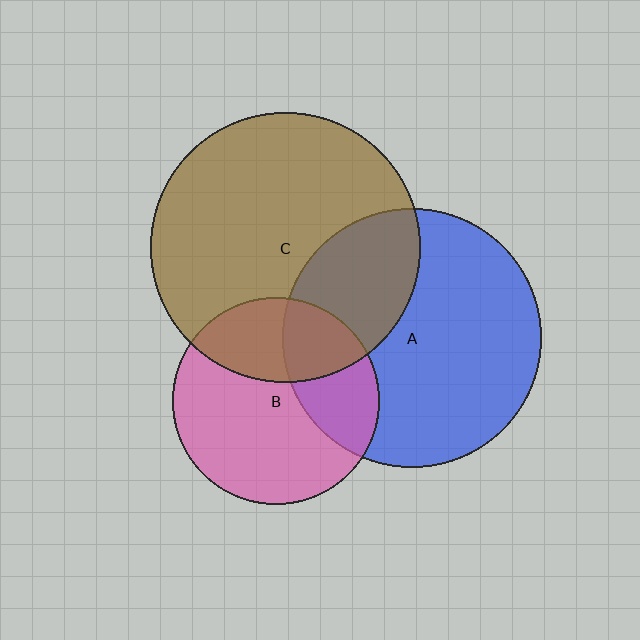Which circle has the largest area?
Circle C (brown).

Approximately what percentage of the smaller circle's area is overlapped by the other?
Approximately 30%.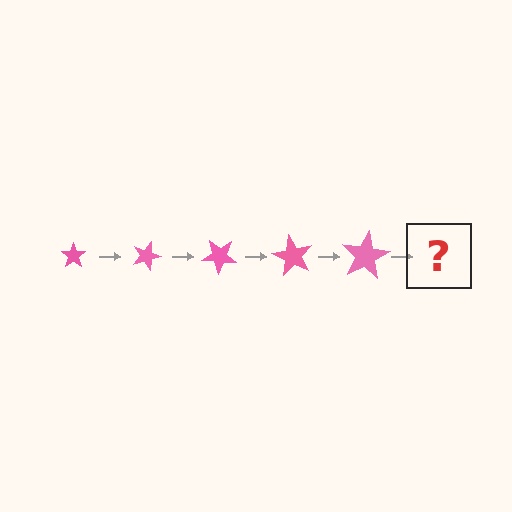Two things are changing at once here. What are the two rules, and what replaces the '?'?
The two rules are that the star grows larger each step and it rotates 20 degrees each step. The '?' should be a star, larger than the previous one and rotated 100 degrees from the start.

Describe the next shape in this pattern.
It should be a star, larger than the previous one and rotated 100 degrees from the start.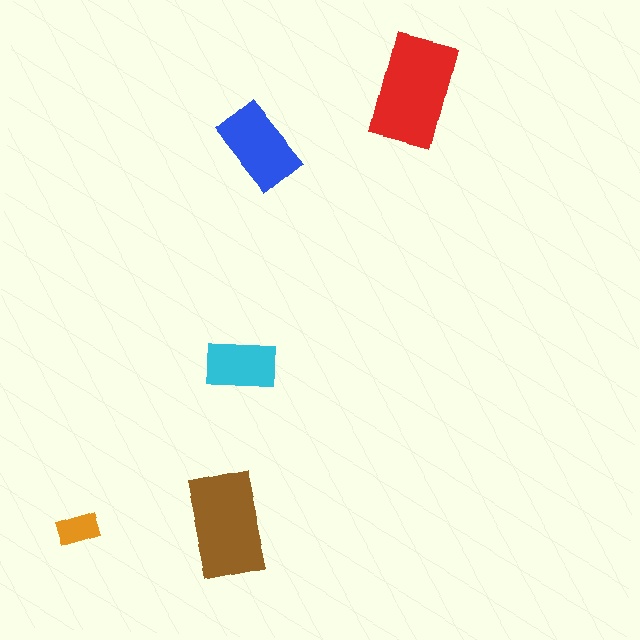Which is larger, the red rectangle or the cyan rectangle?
The red one.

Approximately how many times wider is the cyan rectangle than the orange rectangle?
About 1.5 times wider.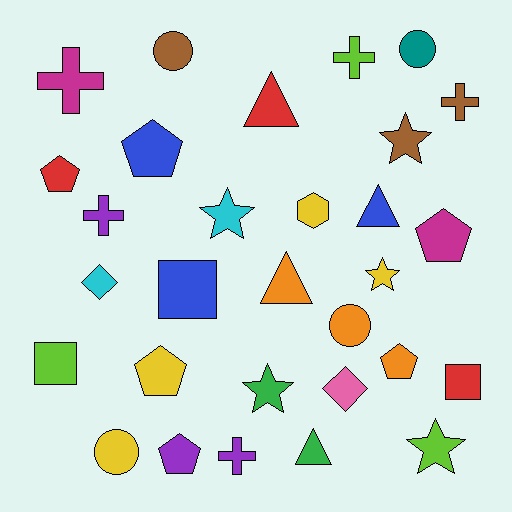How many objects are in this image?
There are 30 objects.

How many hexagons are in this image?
There is 1 hexagon.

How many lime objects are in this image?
There are 3 lime objects.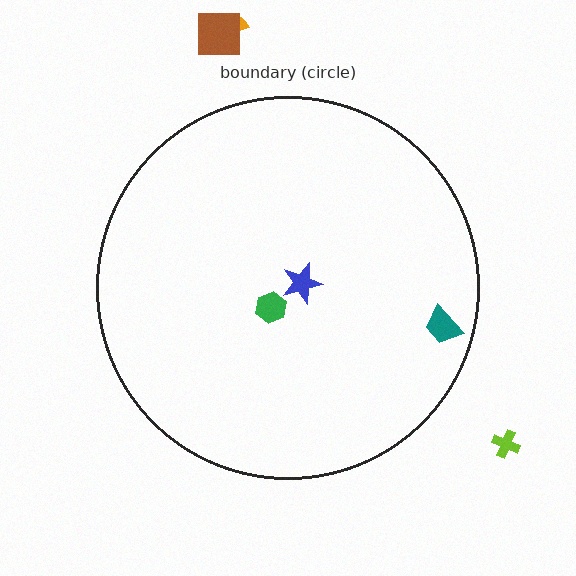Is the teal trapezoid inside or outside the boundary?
Inside.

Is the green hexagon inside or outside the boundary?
Inside.